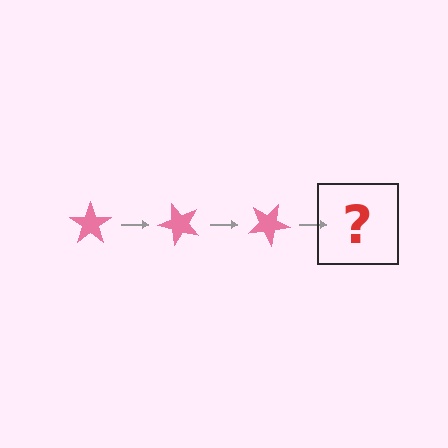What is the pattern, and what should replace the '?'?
The pattern is that the star rotates 50 degrees each step. The '?' should be a pink star rotated 150 degrees.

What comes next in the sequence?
The next element should be a pink star rotated 150 degrees.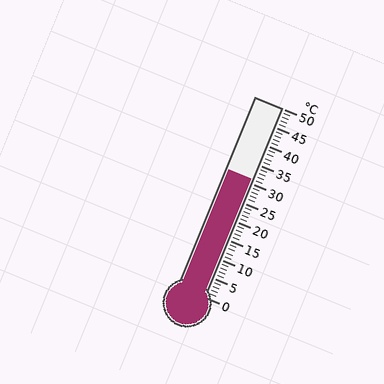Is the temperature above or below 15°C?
The temperature is above 15°C.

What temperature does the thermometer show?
The thermometer shows approximately 31°C.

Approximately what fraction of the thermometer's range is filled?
The thermometer is filled to approximately 60% of its range.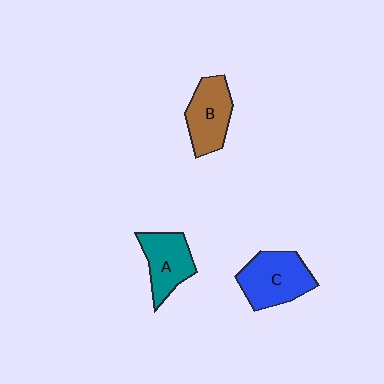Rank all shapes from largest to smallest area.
From largest to smallest: C (blue), B (brown), A (teal).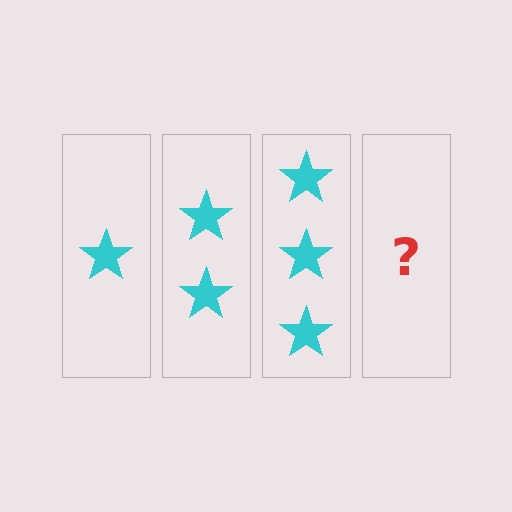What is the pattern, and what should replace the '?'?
The pattern is that each step adds one more star. The '?' should be 4 stars.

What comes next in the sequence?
The next element should be 4 stars.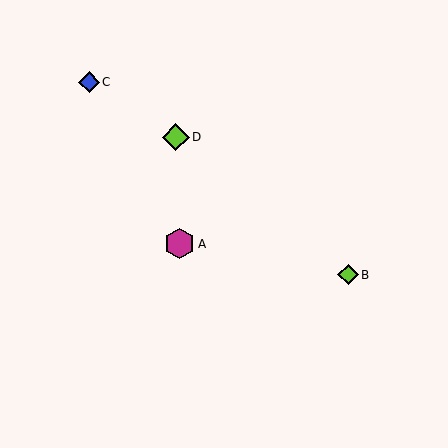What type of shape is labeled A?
Shape A is a magenta hexagon.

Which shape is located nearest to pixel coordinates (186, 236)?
The magenta hexagon (labeled A) at (180, 244) is nearest to that location.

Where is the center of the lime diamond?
The center of the lime diamond is at (176, 137).